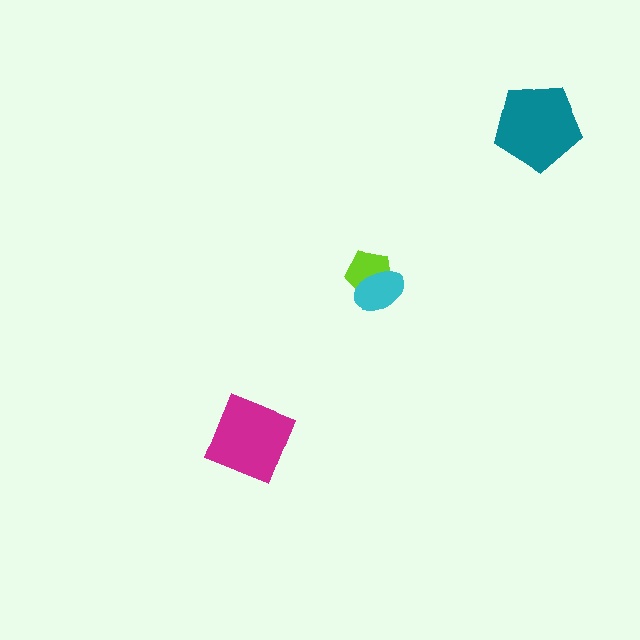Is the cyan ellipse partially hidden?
No, no other shape covers it.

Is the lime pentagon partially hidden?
Yes, it is partially covered by another shape.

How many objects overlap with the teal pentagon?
0 objects overlap with the teal pentagon.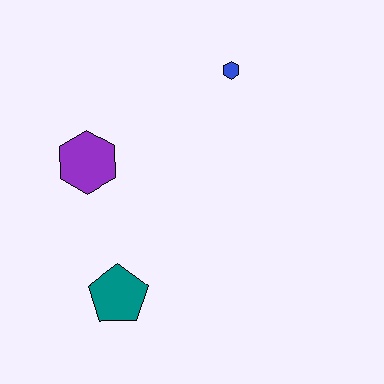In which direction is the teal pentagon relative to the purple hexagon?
The teal pentagon is below the purple hexagon.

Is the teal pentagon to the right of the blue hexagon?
No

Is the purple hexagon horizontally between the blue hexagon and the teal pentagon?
No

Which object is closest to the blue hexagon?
The purple hexagon is closest to the blue hexagon.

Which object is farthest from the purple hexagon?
The blue hexagon is farthest from the purple hexagon.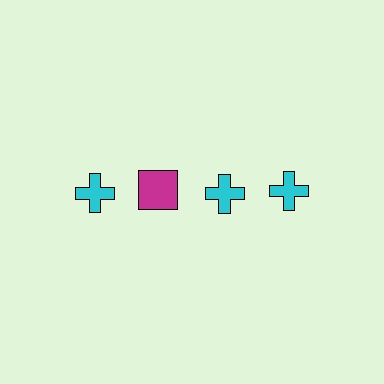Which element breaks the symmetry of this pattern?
The magenta square in the top row, second from left column breaks the symmetry. All other shapes are cyan crosses.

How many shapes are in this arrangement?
There are 4 shapes arranged in a grid pattern.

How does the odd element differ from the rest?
It differs in both color (magenta instead of cyan) and shape (square instead of cross).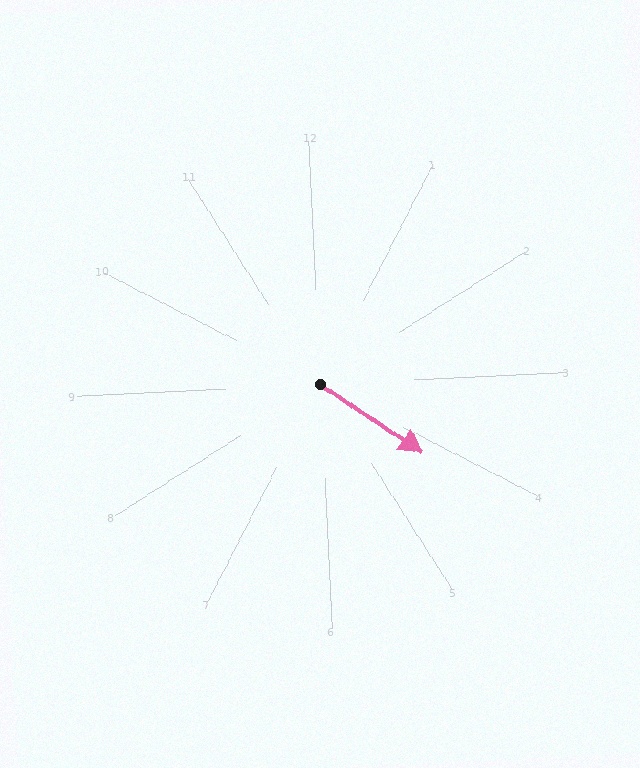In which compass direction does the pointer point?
Southeast.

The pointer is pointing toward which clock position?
Roughly 4 o'clock.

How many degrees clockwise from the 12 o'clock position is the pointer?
Approximately 126 degrees.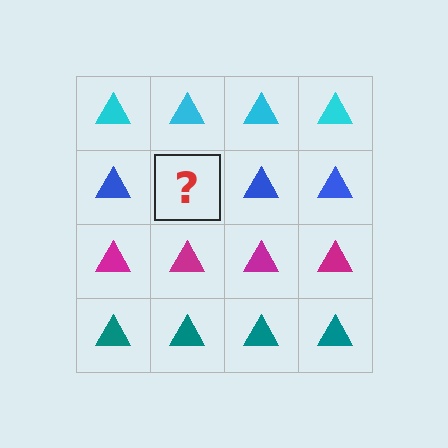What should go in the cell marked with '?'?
The missing cell should contain a blue triangle.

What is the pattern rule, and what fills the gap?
The rule is that each row has a consistent color. The gap should be filled with a blue triangle.